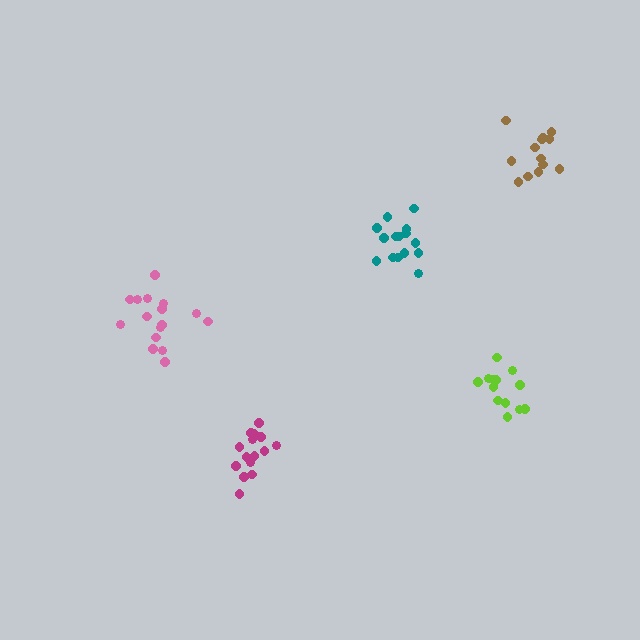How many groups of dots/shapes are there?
There are 5 groups.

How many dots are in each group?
Group 1: 13 dots, Group 2: 15 dots, Group 3: 13 dots, Group 4: 16 dots, Group 5: 15 dots (72 total).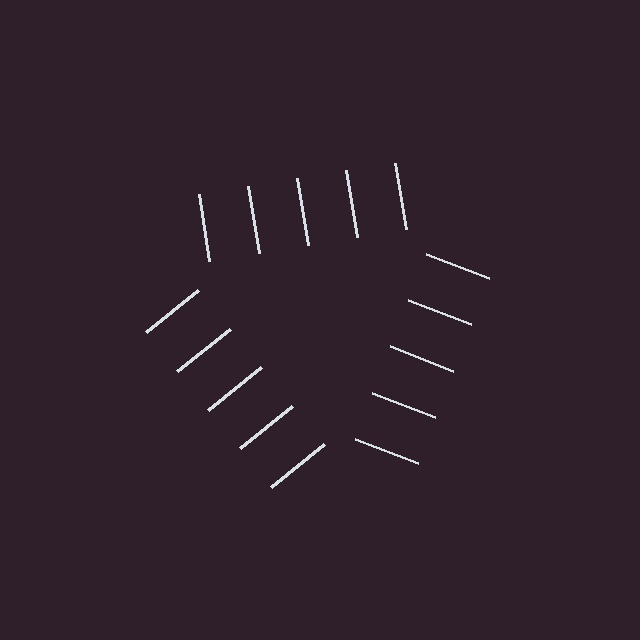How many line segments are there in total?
15 — 5 along each of the 3 edges.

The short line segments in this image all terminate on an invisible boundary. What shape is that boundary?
An illusory triangle — the line segments terminate on its edges but no continuous stroke is drawn.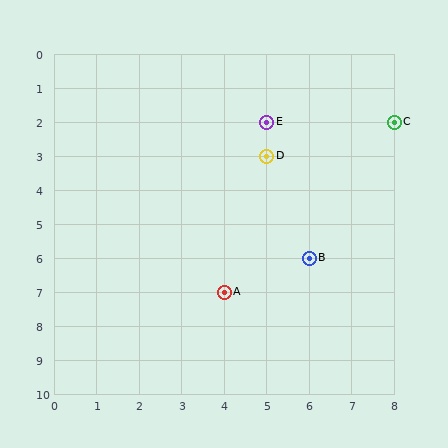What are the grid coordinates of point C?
Point C is at grid coordinates (8, 2).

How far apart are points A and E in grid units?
Points A and E are 1 column and 5 rows apart (about 5.1 grid units diagonally).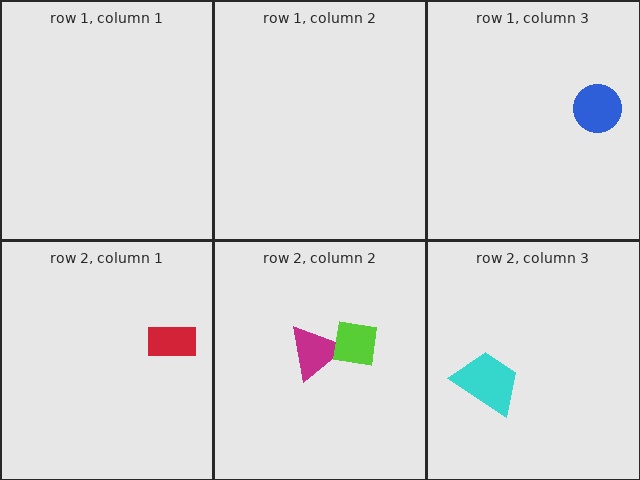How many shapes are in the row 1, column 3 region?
1.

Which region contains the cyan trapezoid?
The row 2, column 3 region.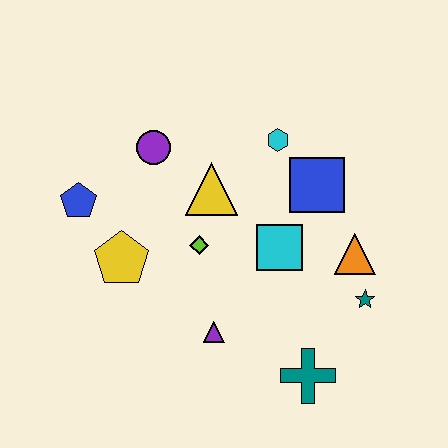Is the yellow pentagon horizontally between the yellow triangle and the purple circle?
No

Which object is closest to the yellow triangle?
The lime diamond is closest to the yellow triangle.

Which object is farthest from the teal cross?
The blue pentagon is farthest from the teal cross.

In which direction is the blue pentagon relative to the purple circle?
The blue pentagon is to the left of the purple circle.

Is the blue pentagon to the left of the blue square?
Yes